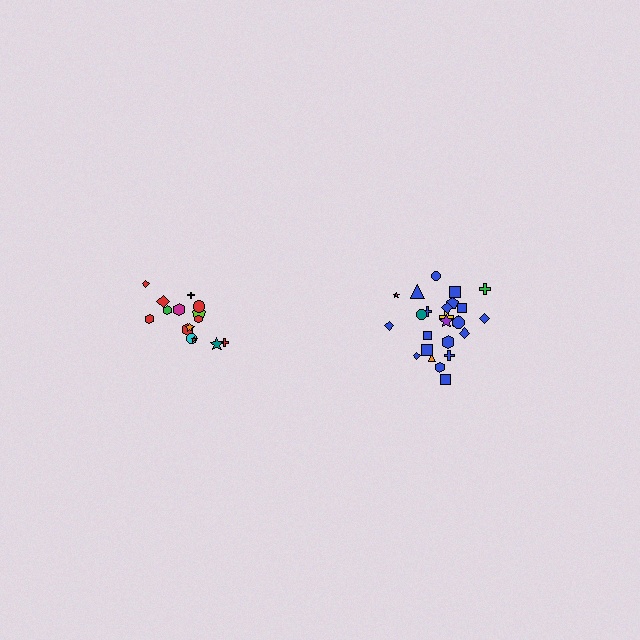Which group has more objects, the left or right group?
The right group.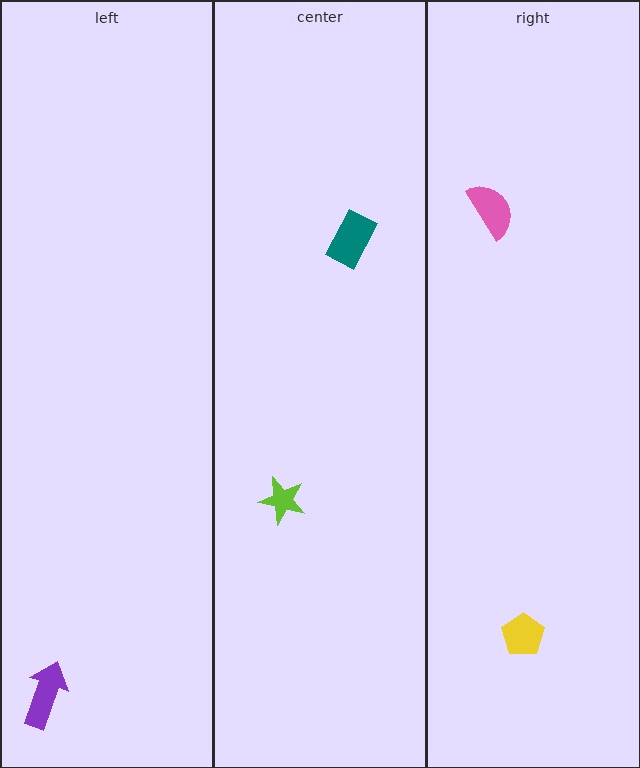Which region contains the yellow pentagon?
The right region.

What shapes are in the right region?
The yellow pentagon, the pink semicircle.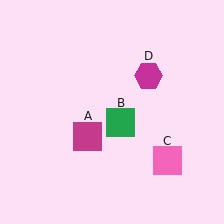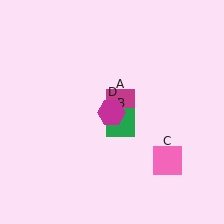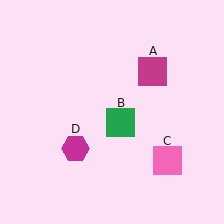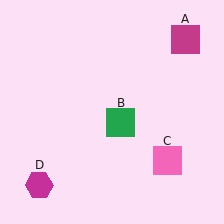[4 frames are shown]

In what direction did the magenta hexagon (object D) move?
The magenta hexagon (object D) moved down and to the left.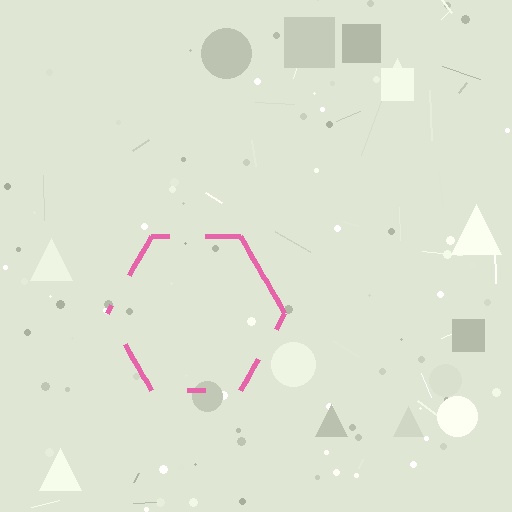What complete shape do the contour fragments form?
The contour fragments form a hexagon.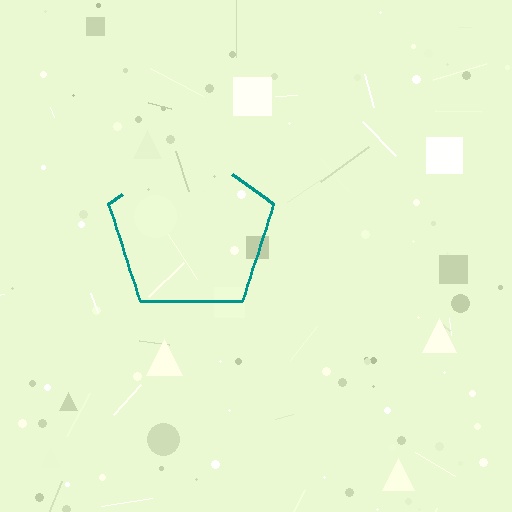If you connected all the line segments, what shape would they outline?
They would outline a pentagon.